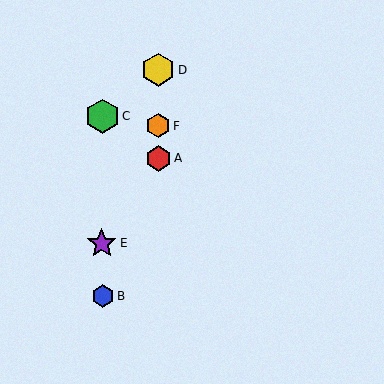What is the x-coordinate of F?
Object F is at x≈158.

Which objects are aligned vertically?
Objects A, D, F are aligned vertically.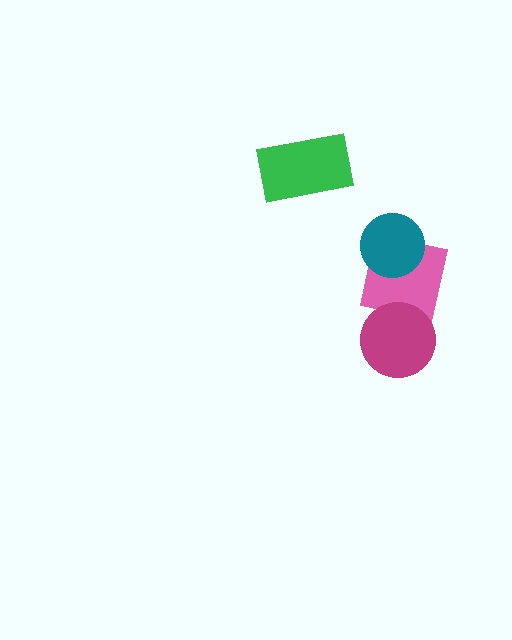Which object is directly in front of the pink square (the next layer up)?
The teal circle is directly in front of the pink square.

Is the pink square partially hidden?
Yes, it is partially covered by another shape.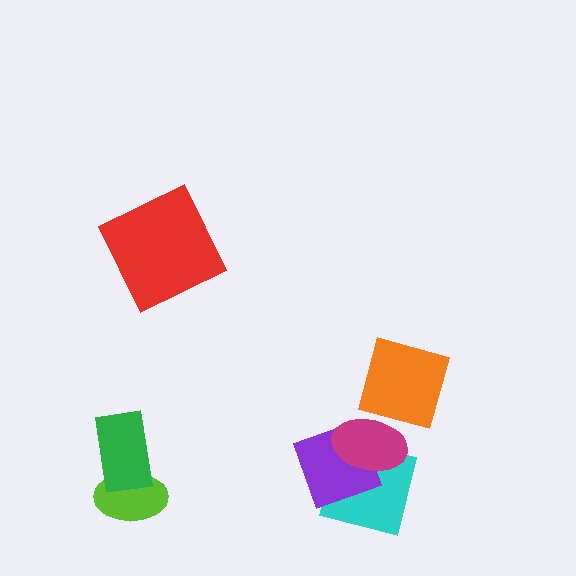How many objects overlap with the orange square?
0 objects overlap with the orange square.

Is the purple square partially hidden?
Yes, it is partially covered by another shape.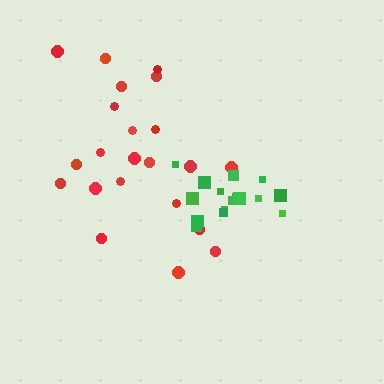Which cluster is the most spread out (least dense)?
Red.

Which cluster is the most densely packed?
Green.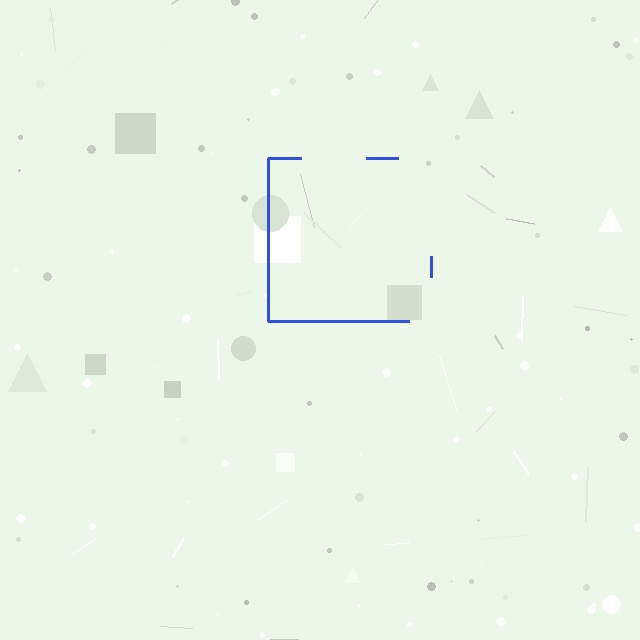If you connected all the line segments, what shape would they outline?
They would outline a square.